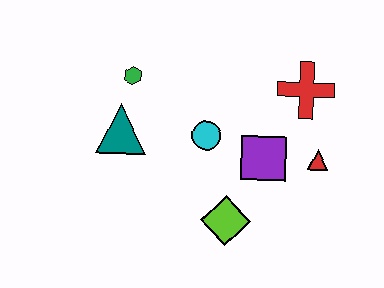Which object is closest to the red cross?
The red triangle is closest to the red cross.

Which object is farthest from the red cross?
The teal triangle is farthest from the red cross.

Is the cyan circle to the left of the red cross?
Yes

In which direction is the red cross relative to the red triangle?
The red cross is above the red triangle.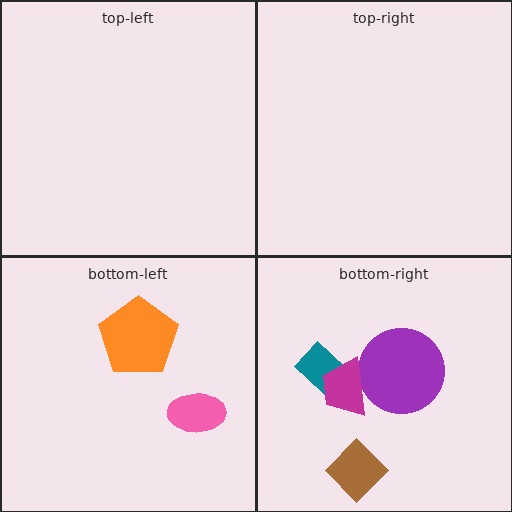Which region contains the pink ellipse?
The bottom-left region.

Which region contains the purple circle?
The bottom-right region.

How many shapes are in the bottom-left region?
2.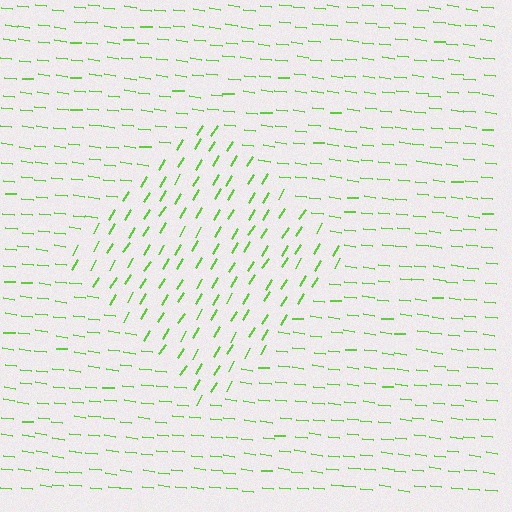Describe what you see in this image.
The image is filled with small lime line segments. A diamond region in the image has lines oriented differently from the surrounding lines, creating a visible texture boundary.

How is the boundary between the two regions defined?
The boundary is defined purely by a change in line orientation (approximately 65 degrees difference). All lines are the same color and thickness.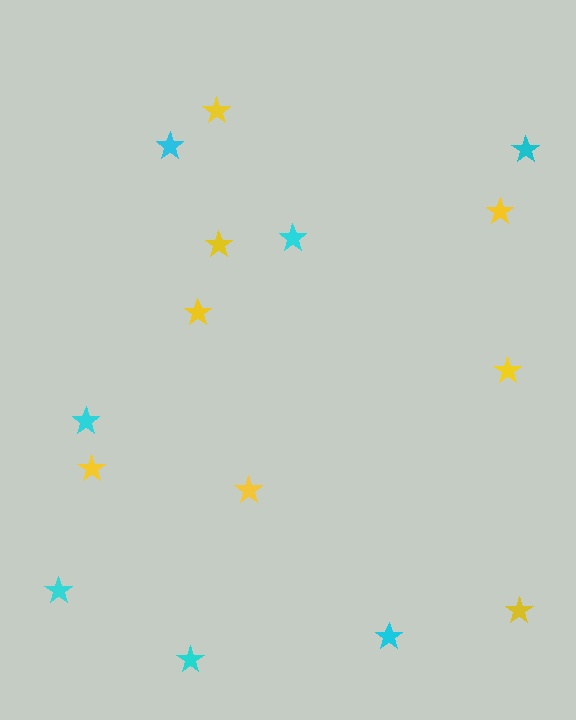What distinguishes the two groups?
There are 2 groups: one group of yellow stars (8) and one group of cyan stars (7).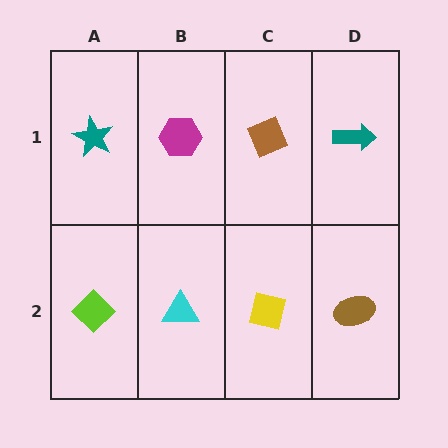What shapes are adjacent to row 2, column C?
A brown diamond (row 1, column C), a cyan triangle (row 2, column B), a brown ellipse (row 2, column D).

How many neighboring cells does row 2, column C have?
3.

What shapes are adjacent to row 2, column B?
A magenta hexagon (row 1, column B), a lime diamond (row 2, column A), a yellow square (row 2, column C).